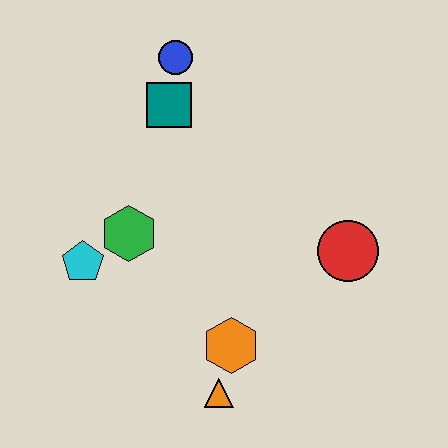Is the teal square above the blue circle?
No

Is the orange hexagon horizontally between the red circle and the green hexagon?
Yes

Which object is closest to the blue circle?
The teal square is closest to the blue circle.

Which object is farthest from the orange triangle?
The blue circle is farthest from the orange triangle.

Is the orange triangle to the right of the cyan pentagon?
Yes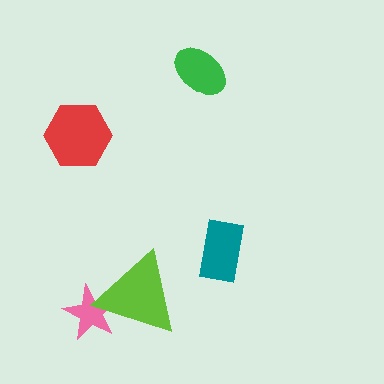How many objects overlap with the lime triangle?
1 object overlaps with the lime triangle.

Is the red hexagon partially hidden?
No, no other shape covers it.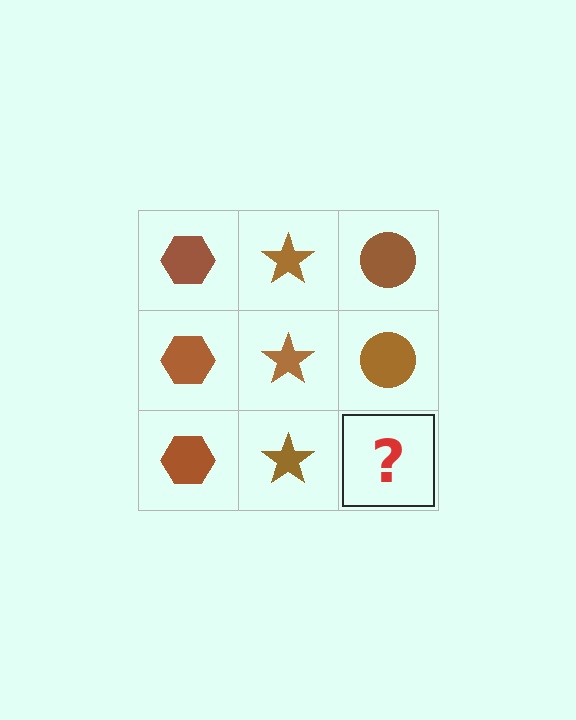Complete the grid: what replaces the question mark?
The question mark should be replaced with a brown circle.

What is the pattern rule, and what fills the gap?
The rule is that each column has a consistent shape. The gap should be filled with a brown circle.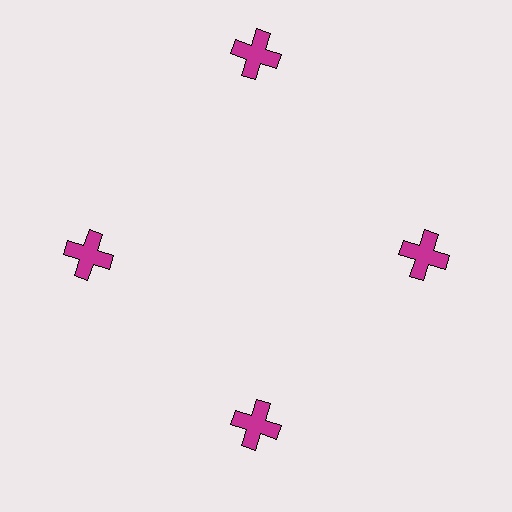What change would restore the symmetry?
The symmetry would be restored by moving it inward, back onto the ring so that all 4 crosses sit at equal angles and equal distance from the center.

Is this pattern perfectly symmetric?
No. The 4 magenta crosses are arranged in a ring, but one element near the 12 o'clock position is pushed outward from the center, breaking the 4-fold rotational symmetry.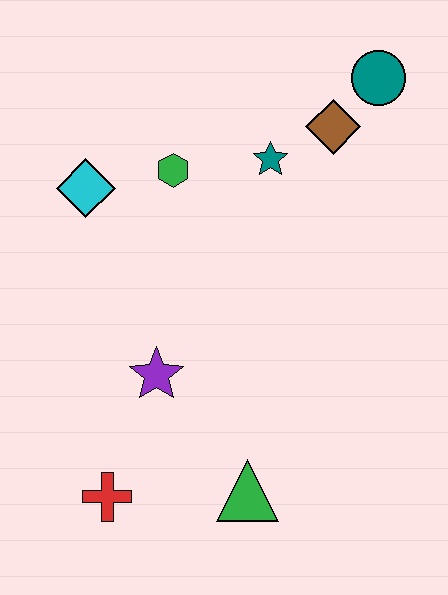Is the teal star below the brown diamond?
Yes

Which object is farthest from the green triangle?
The teal circle is farthest from the green triangle.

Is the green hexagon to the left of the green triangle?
Yes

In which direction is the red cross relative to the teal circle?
The red cross is below the teal circle.